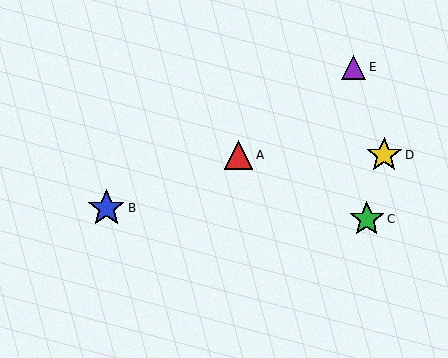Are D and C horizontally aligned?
No, D is at y≈155 and C is at y≈219.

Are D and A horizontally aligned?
Yes, both are at y≈155.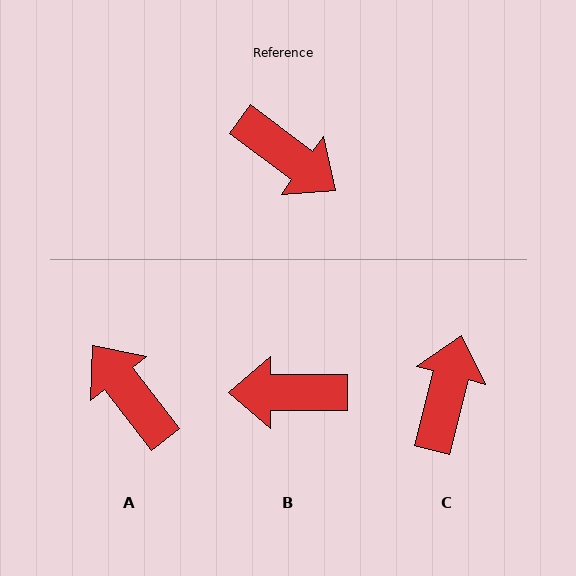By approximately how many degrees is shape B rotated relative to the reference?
Approximately 143 degrees clockwise.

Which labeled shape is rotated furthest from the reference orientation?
A, about 164 degrees away.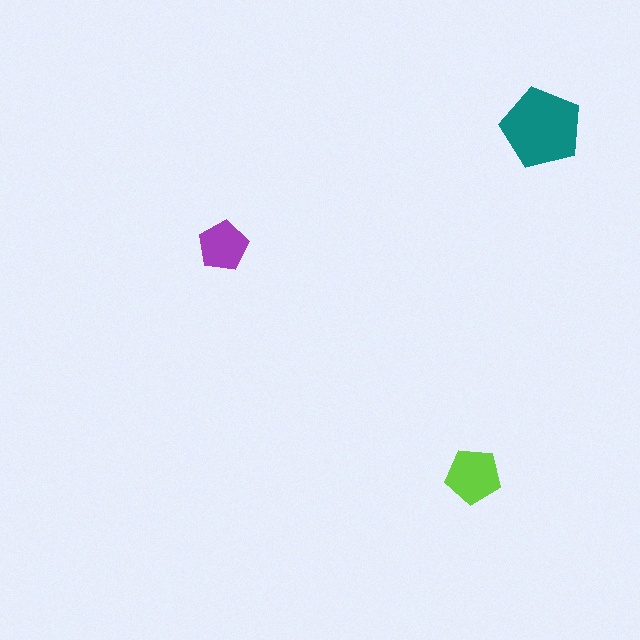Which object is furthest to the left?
The purple pentagon is leftmost.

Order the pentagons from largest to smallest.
the teal one, the lime one, the purple one.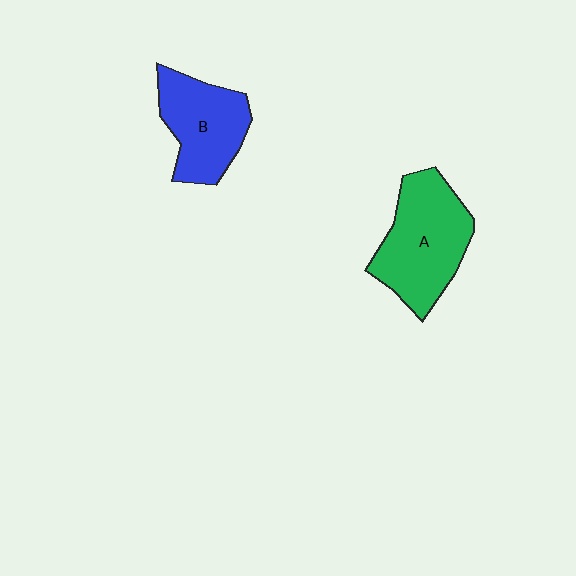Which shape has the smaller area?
Shape B (blue).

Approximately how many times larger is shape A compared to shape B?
Approximately 1.3 times.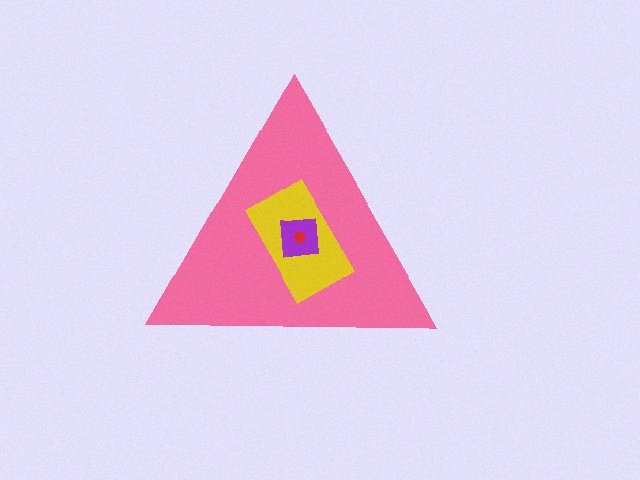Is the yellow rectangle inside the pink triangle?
Yes.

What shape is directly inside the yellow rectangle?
The purple square.